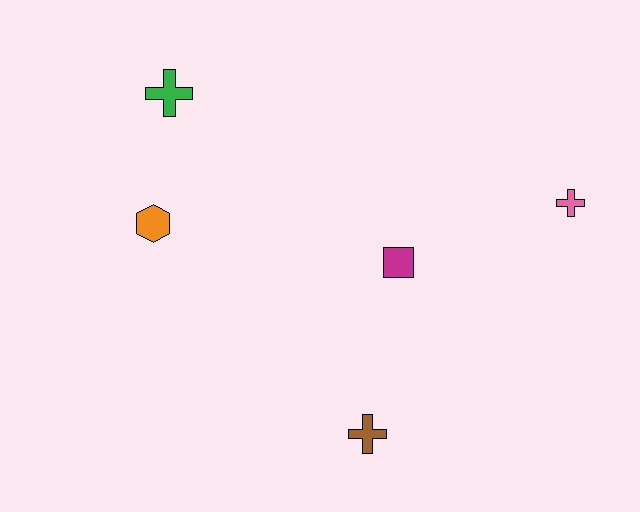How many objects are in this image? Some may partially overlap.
There are 5 objects.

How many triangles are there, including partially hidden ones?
There are no triangles.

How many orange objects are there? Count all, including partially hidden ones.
There is 1 orange object.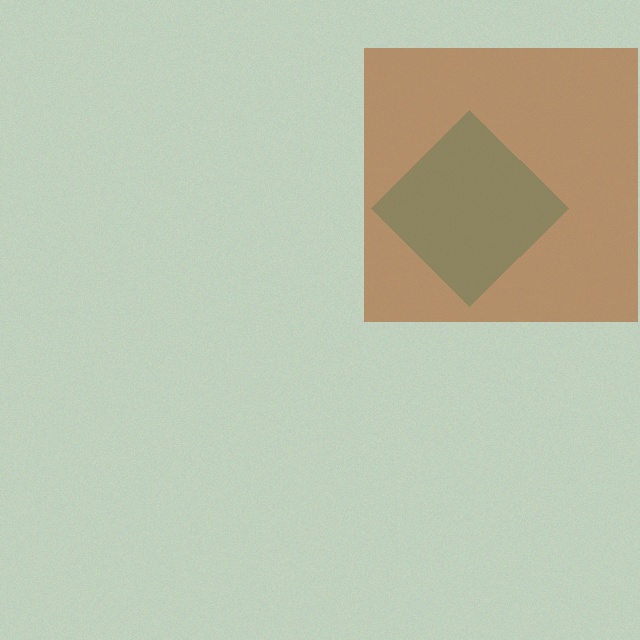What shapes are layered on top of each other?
The layered shapes are: a teal diamond, a brown square.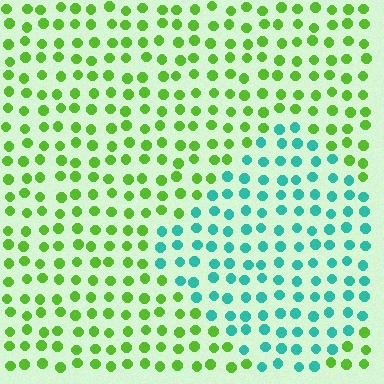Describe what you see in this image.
The image is filled with small lime elements in a uniform arrangement. A diamond-shaped region is visible where the elements are tinted to a slightly different hue, forming a subtle color boundary.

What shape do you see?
I see a diamond.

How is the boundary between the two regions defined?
The boundary is defined purely by a slight shift in hue (about 68 degrees). Spacing, size, and orientation are identical on both sides.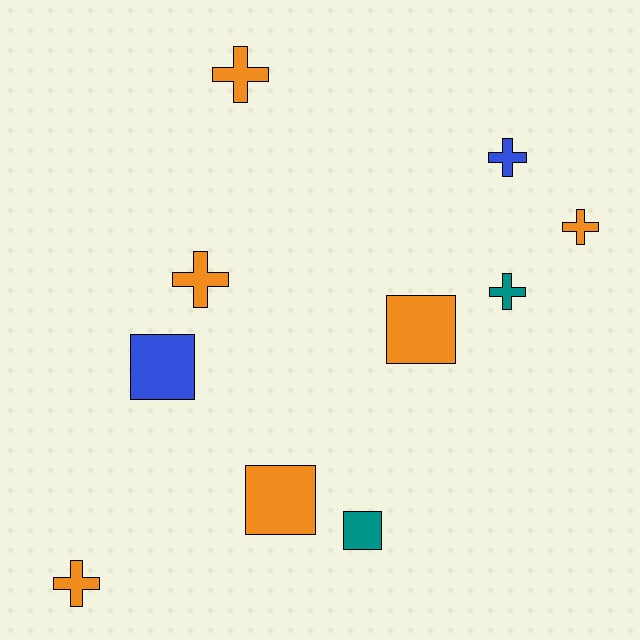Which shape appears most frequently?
Cross, with 6 objects.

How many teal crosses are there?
There is 1 teal cross.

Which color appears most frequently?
Orange, with 6 objects.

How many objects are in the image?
There are 10 objects.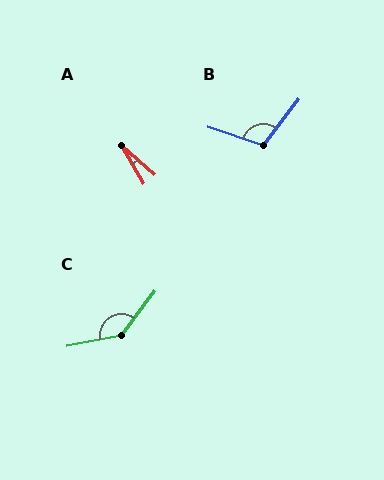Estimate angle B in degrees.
Approximately 109 degrees.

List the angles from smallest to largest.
A (18°), B (109°), C (138°).